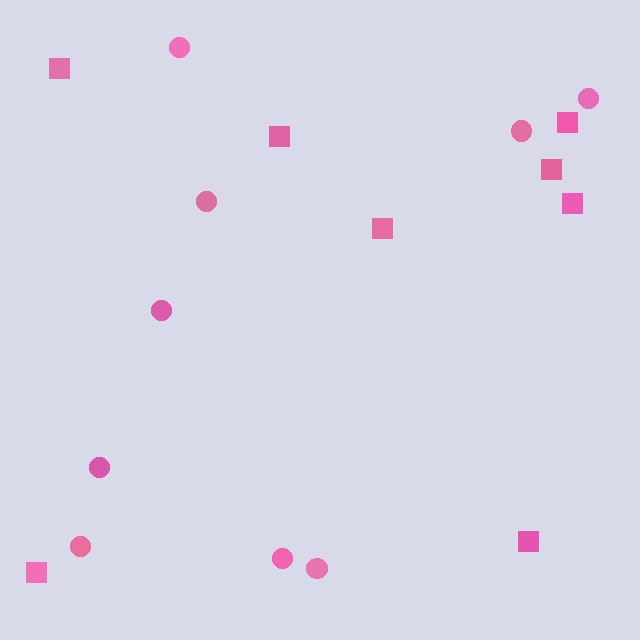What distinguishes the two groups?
There are 2 groups: one group of squares (8) and one group of circles (9).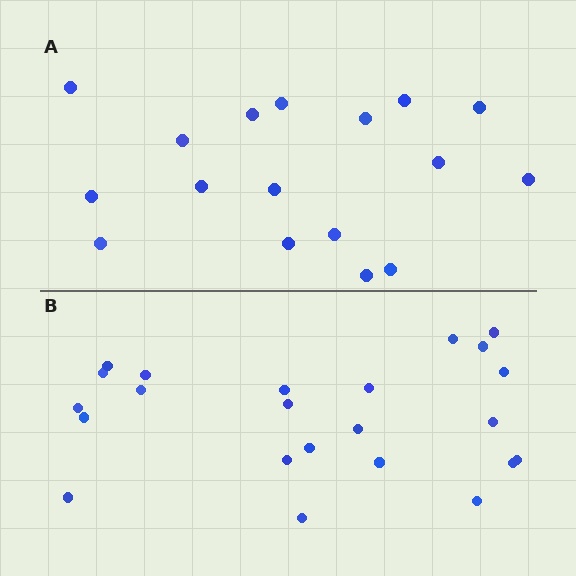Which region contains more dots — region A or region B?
Region B (the bottom region) has more dots.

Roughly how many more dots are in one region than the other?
Region B has about 6 more dots than region A.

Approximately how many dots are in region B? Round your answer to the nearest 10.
About 20 dots. (The exact count is 23, which rounds to 20.)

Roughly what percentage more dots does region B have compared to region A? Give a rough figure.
About 35% more.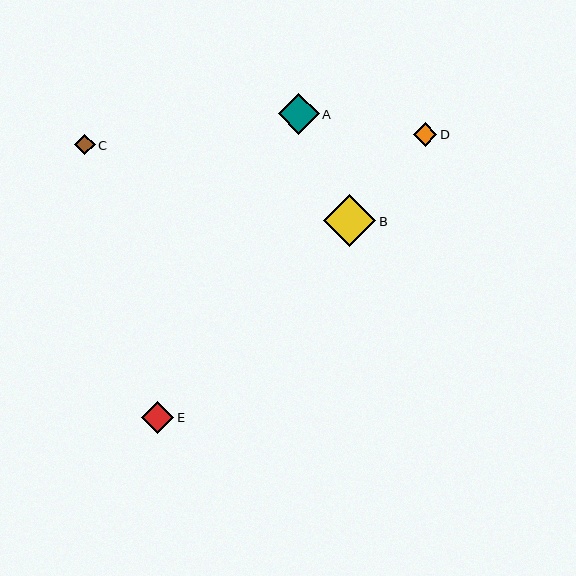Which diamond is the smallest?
Diamond C is the smallest with a size of approximately 20 pixels.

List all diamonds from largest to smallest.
From largest to smallest: B, A, E, D, C.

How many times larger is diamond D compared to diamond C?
Diamond D is approximately 1.1 times the size of diamond C.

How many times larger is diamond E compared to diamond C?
Diamond E is approximately 1.6 times the size of diamond C.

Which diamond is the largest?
Diamond B is the largest with a size of approximately 52 pixels.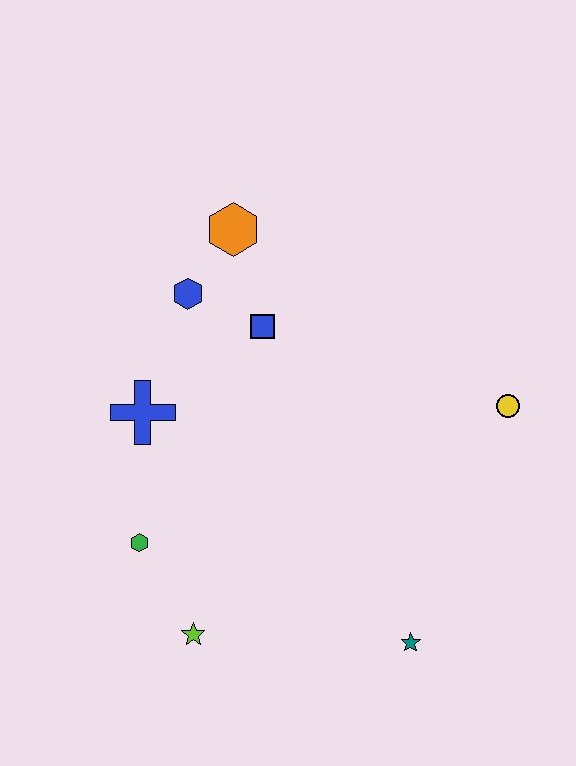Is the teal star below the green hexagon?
Yes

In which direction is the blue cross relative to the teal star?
The blue cross is to the left of the teal star.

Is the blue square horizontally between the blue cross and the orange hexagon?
No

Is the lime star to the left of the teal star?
Yes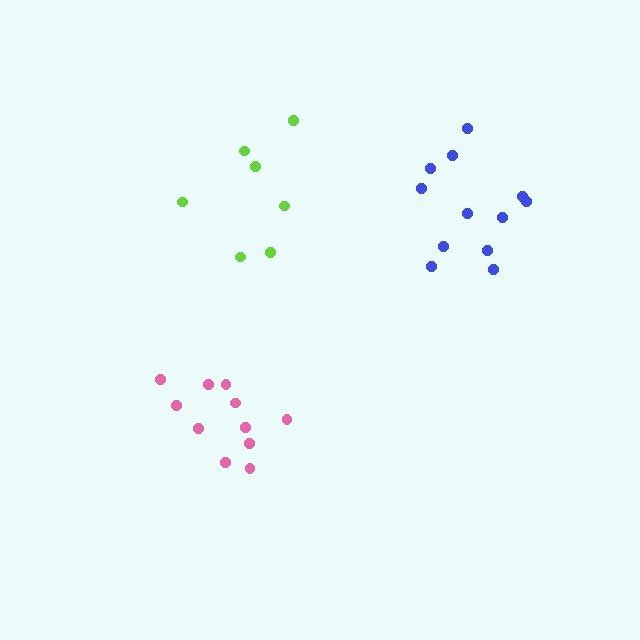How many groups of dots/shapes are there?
There are 3 groups.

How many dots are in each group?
Group 1: 12 dots, Group 2: 7 dots, Group 3: 11 dots (30 total).